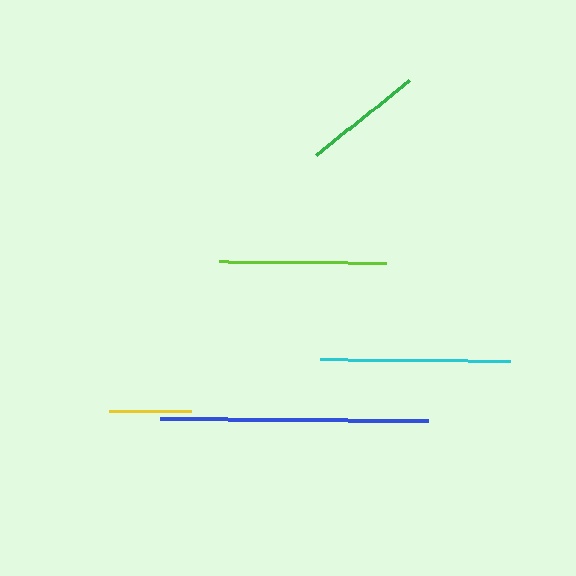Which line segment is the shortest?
The yellow line is the shortest at approximately 82 pixels.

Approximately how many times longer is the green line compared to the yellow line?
The green line is approximately 1.5 times the length of the yellow line.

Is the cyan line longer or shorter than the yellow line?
The cyan line is longer than the yellow line.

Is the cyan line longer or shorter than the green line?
The cyan line is longer than the green line.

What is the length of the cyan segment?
The cyan segment is approximately 190 pixels long.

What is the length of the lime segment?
The lime segment is approximately 168 pixels long.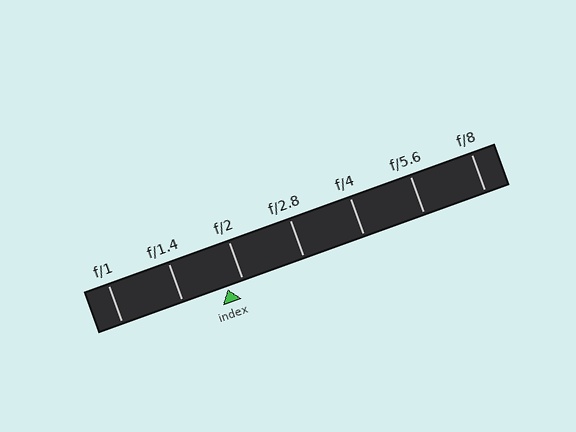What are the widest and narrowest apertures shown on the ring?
The widest aperture shown is f/1 and the narrowest is f/8.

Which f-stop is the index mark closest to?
The index mark is closest to f/2.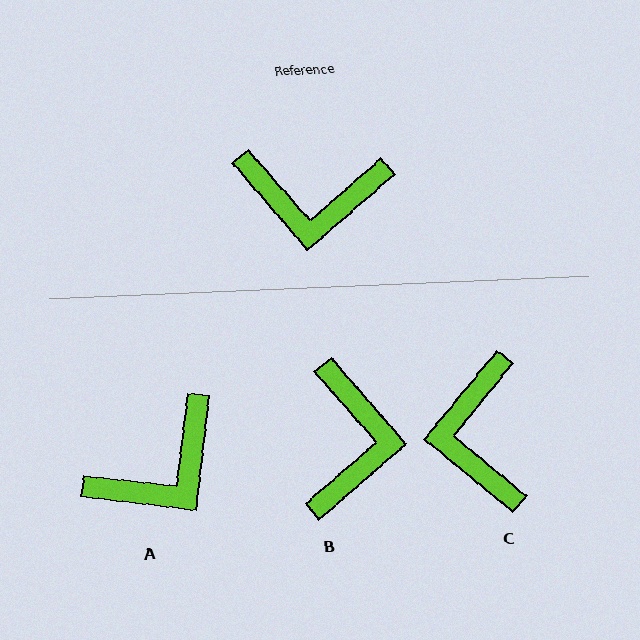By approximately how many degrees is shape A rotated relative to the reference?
Approximately 42 degrees counter-clockwise.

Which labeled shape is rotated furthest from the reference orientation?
B, about 90 degrees away.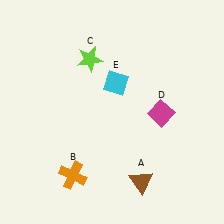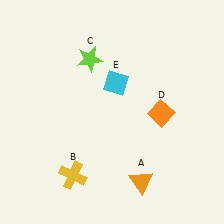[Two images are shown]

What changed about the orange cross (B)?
In Image 1, B is orange. In Image 2, it changed to yellow.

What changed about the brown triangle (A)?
In Image 1, A is brown. In Image 2, it changed to orange.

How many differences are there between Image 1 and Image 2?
There are 3 differences between the two images.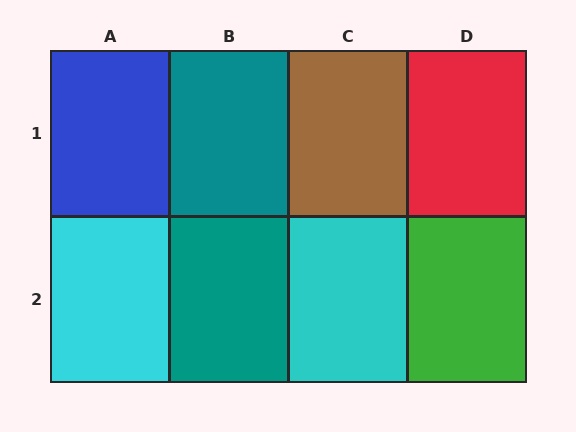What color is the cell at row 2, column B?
Teal.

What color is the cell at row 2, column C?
Cyan.